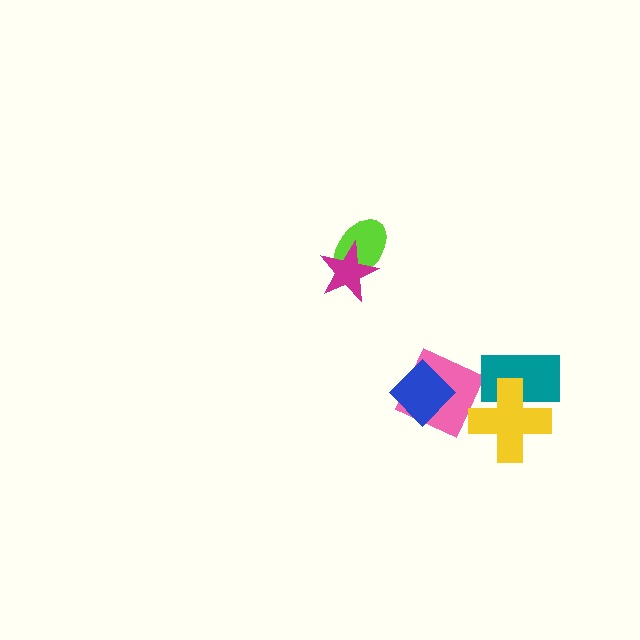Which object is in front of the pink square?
The blue diamond is in front of the pink square.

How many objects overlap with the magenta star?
1 object overlaps with the magenta star.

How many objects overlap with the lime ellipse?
1 object overlaps with the lime ellipse.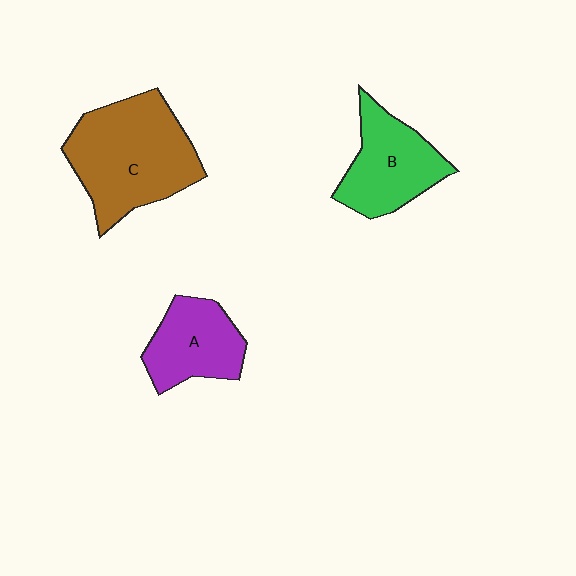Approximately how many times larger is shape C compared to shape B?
Approximately 1.5 times.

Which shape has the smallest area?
Shape A (purple).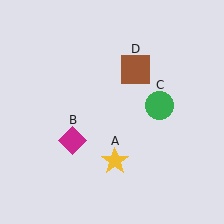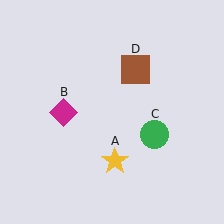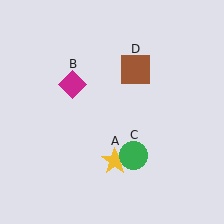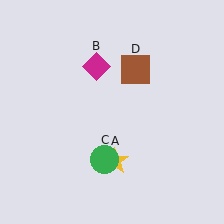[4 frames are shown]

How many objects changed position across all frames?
2 objects changed position: magenta diamond (object B), green circle (object C).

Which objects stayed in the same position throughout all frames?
Yellow star (object A) and brown square (object D) remained stationary.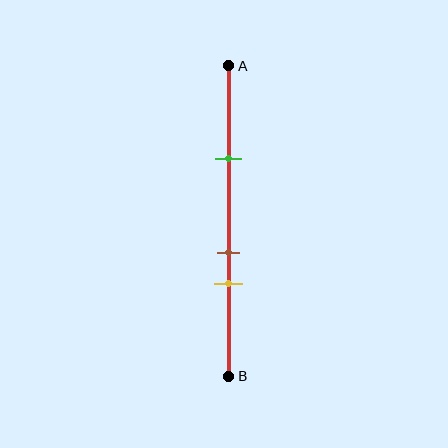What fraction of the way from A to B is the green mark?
The green mark is approximately 30% (0.3) of the way from A to B.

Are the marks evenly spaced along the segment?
No, the marks are not evenly spaced.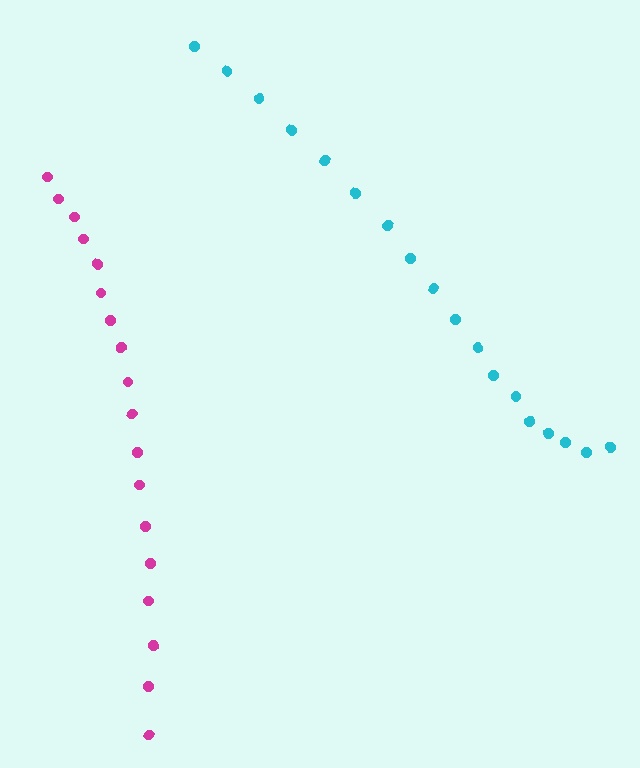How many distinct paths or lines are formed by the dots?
There are 2 distinct paths.